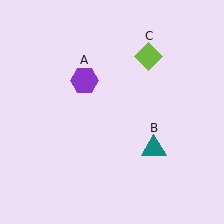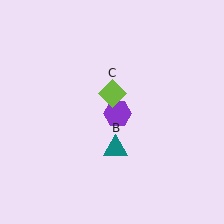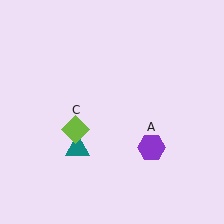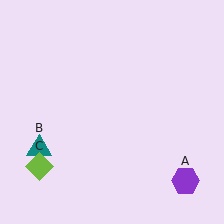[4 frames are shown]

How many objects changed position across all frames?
3 objects changed position: purple hexagon (object A), teal triangle (object B), lime diamond (object C).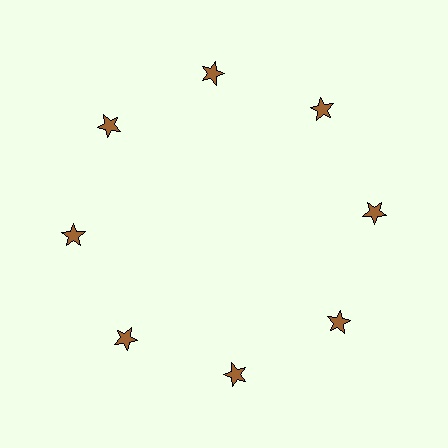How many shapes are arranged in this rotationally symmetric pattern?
There are 8 shapes, arranged in 8 groups of 1.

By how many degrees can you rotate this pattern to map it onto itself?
The pattern maps onto itself every 45 degrees of rotation.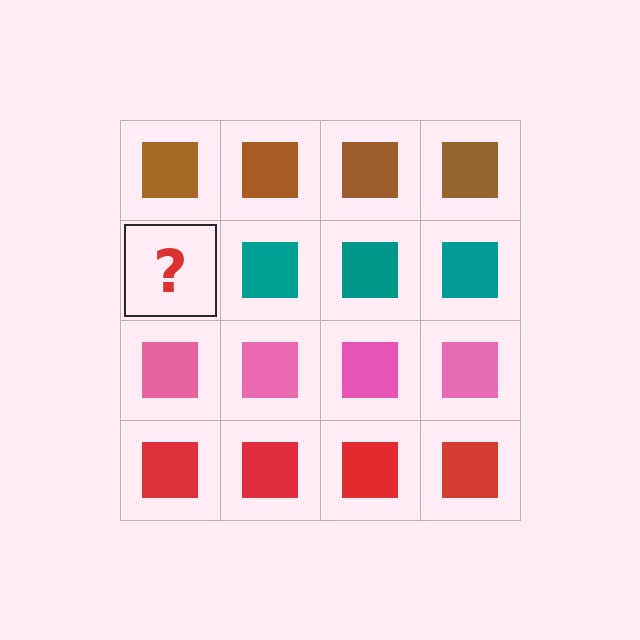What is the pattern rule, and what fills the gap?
The rule is that each row has a consistent color. The gap should be filled with a teal square.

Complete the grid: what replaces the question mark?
The question mark should be replaced with a teal square.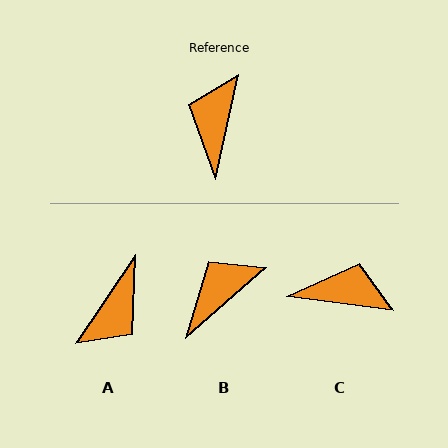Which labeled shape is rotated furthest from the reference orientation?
A, about 158 degrees away.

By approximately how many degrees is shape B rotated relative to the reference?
Approximately 37 degrees clockwise.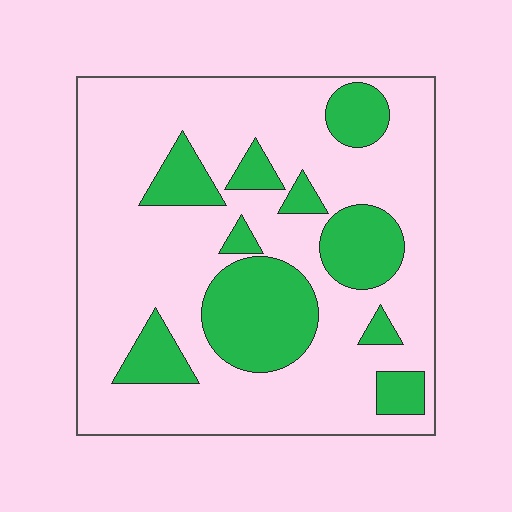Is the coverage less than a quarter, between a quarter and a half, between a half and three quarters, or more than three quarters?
Between a quarter and a half.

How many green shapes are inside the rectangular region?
10.